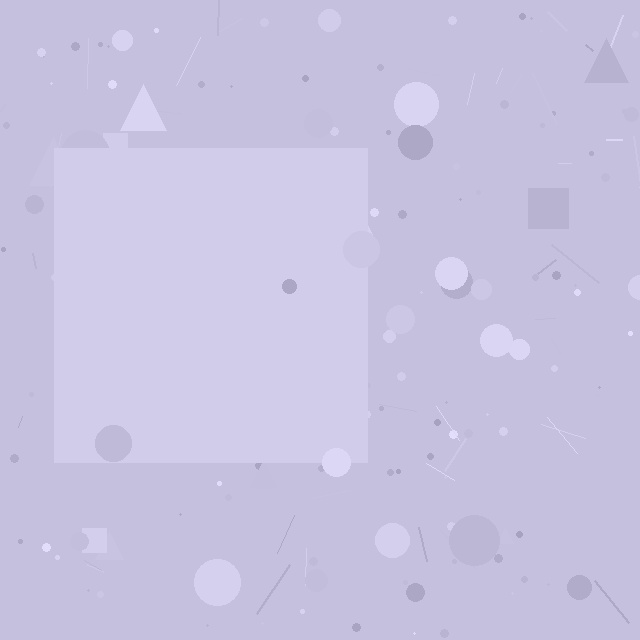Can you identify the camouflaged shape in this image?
The camouflaged shape is a square.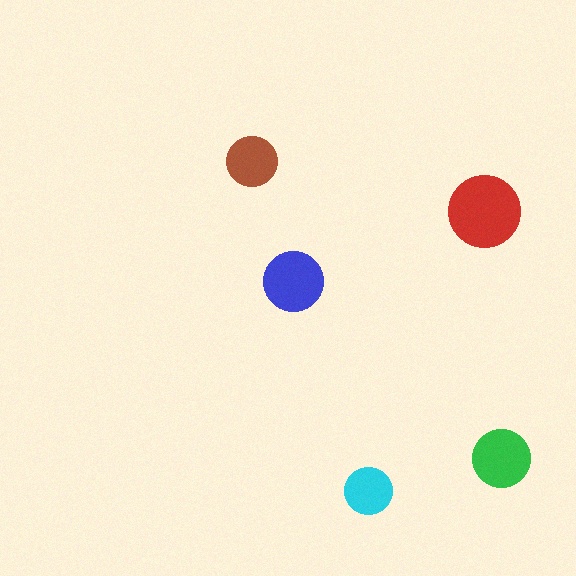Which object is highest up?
The brown circle is topmost.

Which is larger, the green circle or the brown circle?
The green one.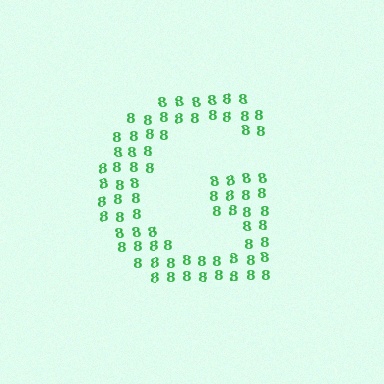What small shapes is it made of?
It is made of small digit 8's.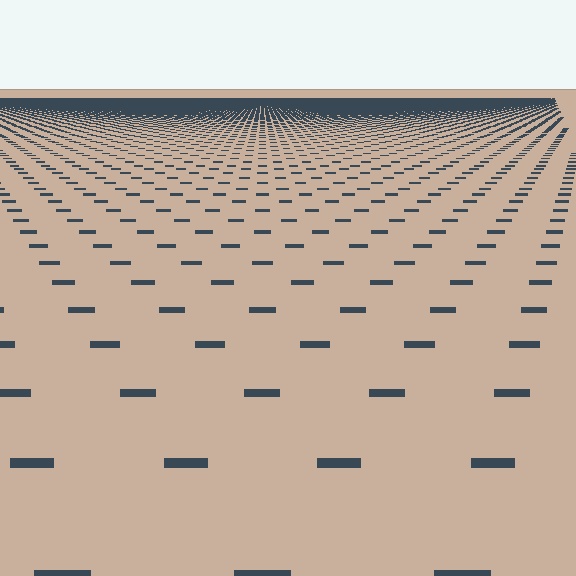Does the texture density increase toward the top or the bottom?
Density increases toward the top.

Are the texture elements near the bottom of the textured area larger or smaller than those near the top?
Larger. Near the bottom, elements are closer to the viewer and appear at a bigger on-screen size.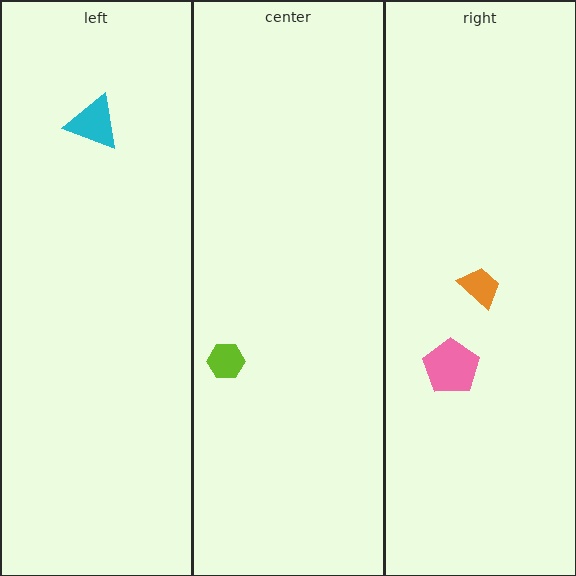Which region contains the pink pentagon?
The right region.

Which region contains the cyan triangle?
The left region.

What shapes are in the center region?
The lime hexagon.